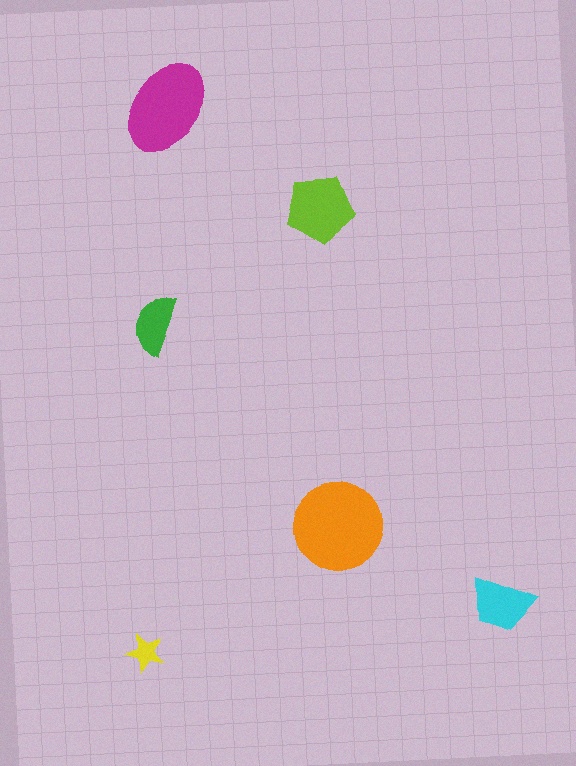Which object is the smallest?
The yellow star.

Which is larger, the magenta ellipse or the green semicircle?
The magenta ellipse.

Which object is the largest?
The orange circle.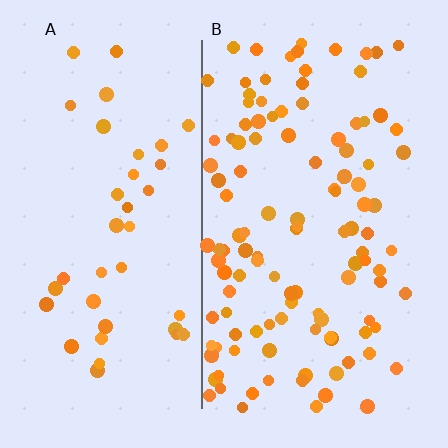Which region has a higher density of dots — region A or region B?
B (the right).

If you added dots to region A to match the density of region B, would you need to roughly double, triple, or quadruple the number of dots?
Approximately triple.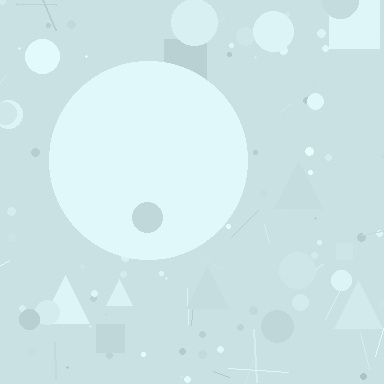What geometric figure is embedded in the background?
A circle is embedded in the background.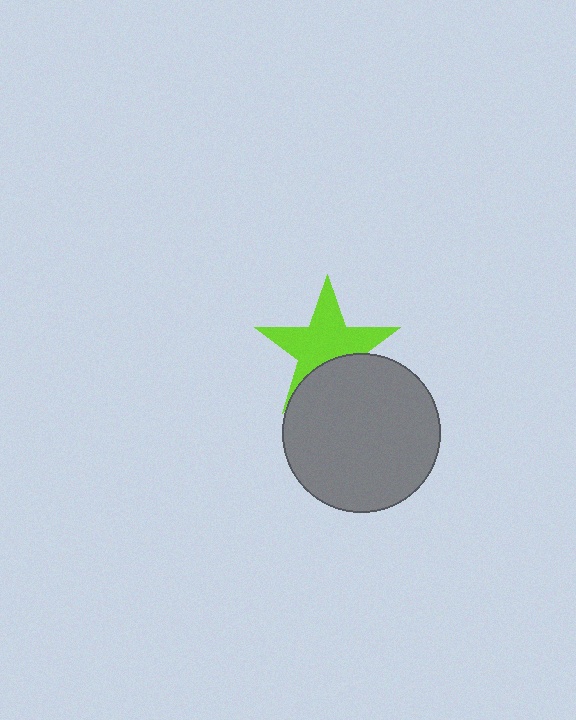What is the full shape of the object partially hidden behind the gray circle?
The partially hidden object is a lime star.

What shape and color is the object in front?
The object in front is a gray circle.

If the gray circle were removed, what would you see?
You would see the complete lime star.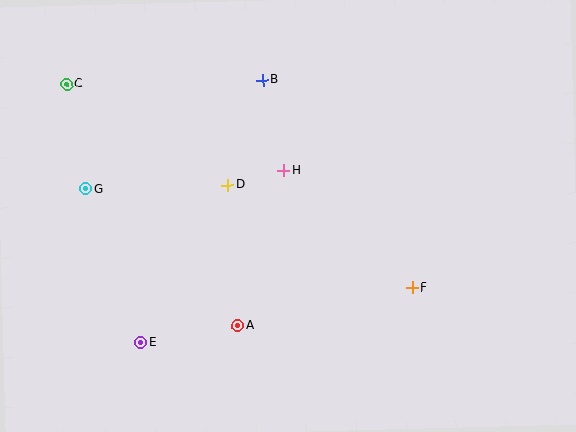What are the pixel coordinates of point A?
Point A is at (238, 325).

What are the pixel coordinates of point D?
Point D is at (228, 185).